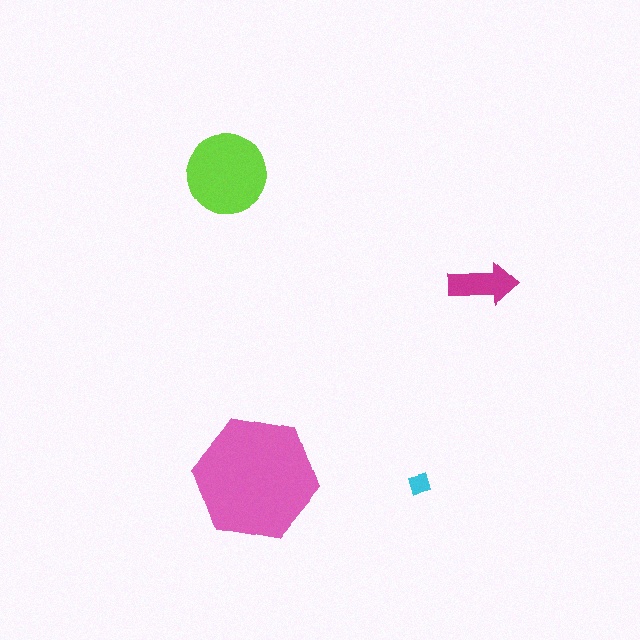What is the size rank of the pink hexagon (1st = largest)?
1st.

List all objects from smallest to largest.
The cyan diamond, the magenta arrow, the lime circle, the pink hexagon.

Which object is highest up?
The lime circle is topmost.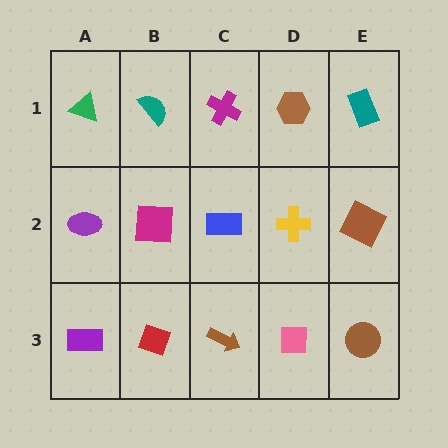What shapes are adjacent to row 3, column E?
A brown square (row 2, column E), a pink square (row 3, column D).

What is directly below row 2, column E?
A brown circle.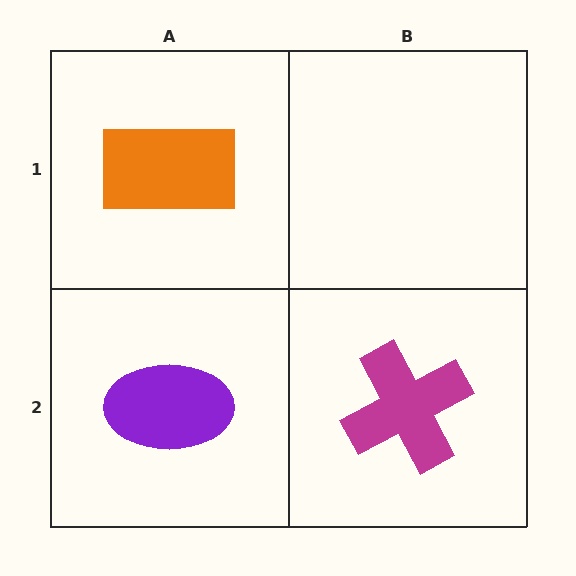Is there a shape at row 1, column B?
No, that cell is empty.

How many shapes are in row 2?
2 shapes.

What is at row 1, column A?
An orange rectangle.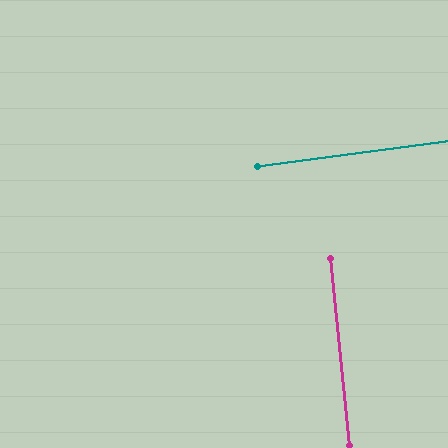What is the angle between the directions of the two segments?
Approximately 88 degrees.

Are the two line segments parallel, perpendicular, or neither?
Perpendicular — they meet at approximately 88°.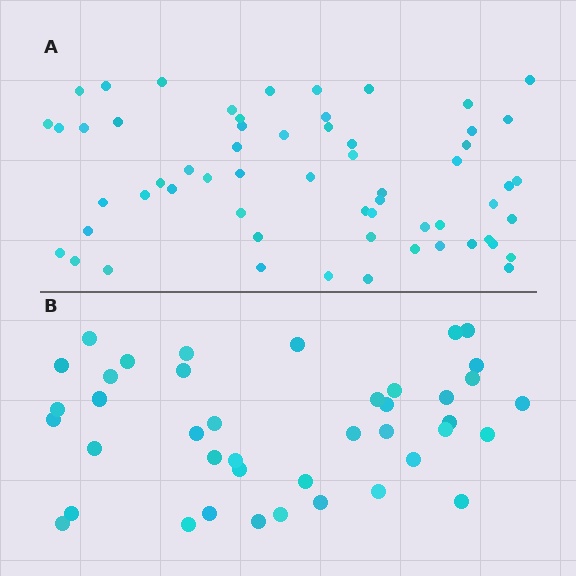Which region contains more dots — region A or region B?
Region A (the top region) has more dots.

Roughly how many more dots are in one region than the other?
Region A has approximately 20 more dots than region B.